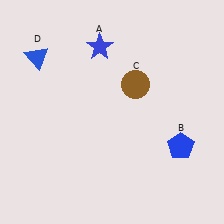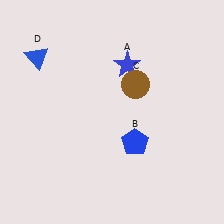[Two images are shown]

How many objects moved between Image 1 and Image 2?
2 objects moved between the two images.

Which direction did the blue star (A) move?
The blue star (A) moved right.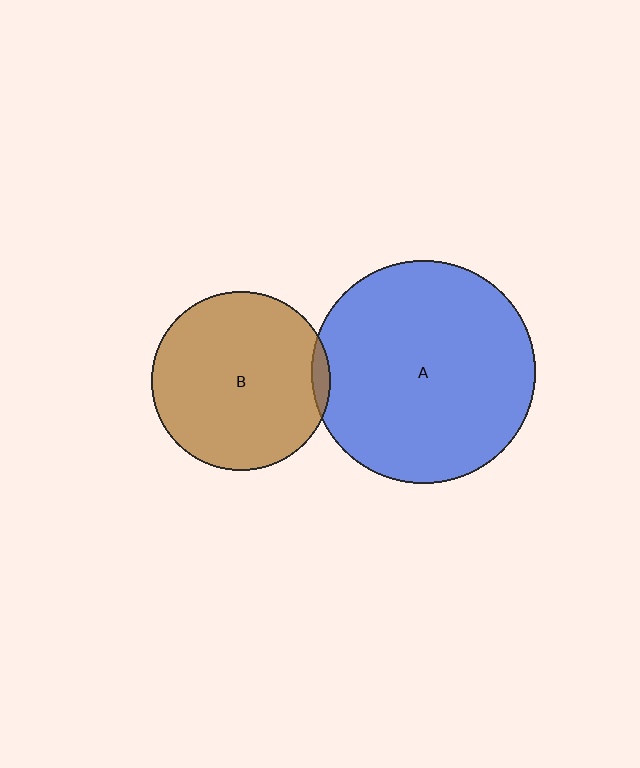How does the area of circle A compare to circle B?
Approximately 1.6 times.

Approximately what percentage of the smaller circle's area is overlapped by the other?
Approximately 5%.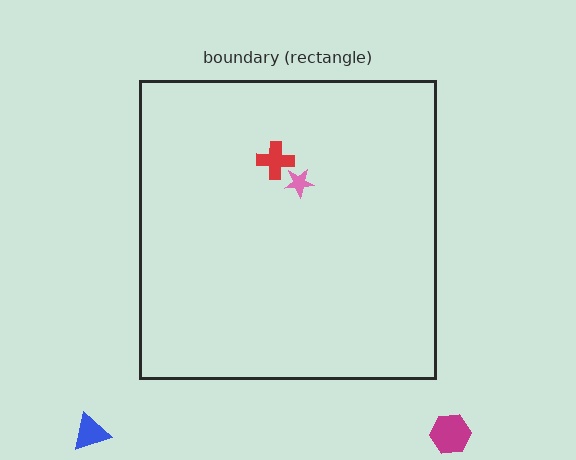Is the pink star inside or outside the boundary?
Inside.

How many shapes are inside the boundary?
2 inside, 2 outside.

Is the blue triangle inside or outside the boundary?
Outside.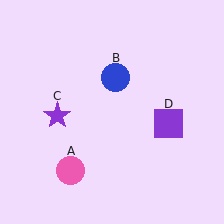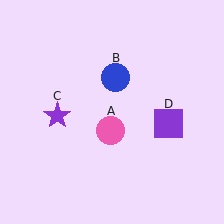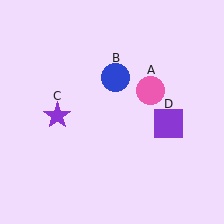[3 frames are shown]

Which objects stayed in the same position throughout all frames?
Blue circle (object B) and purple star (object C) and purple square (object D) remained stationary.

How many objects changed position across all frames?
1 object changed position: pink circle (object A).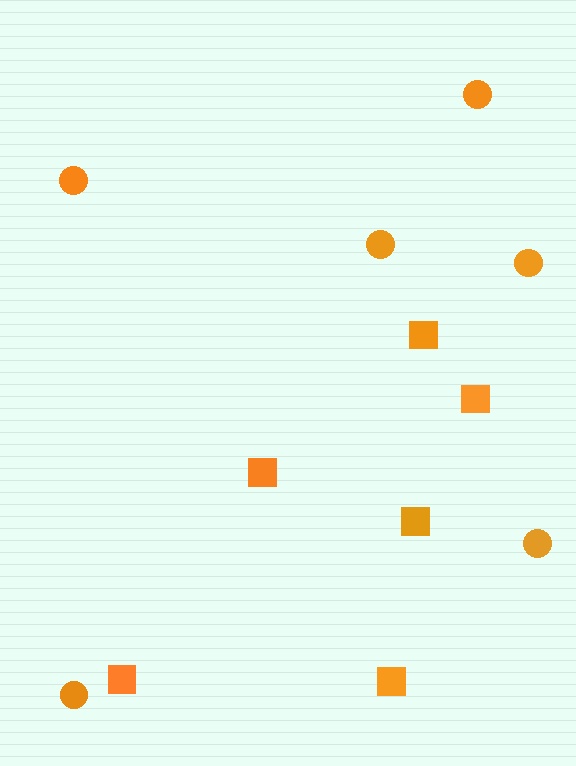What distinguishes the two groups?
There are 2 groups: one group of squares (6) and one group of circles (6).